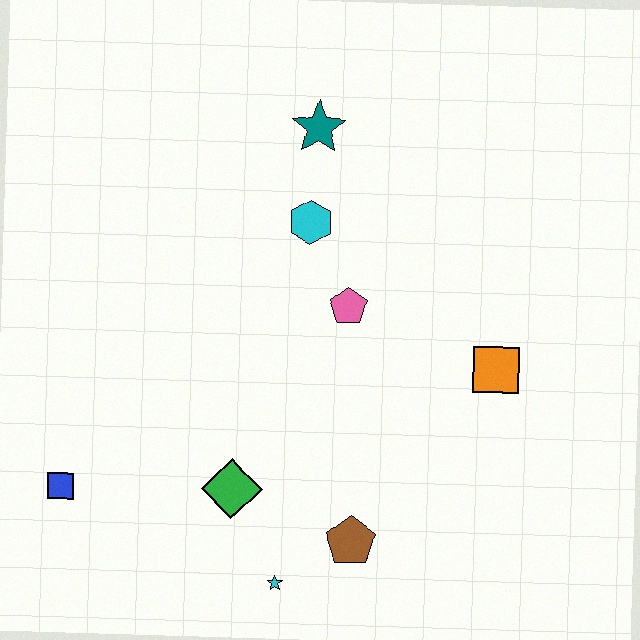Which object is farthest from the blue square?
The orange square is farthest from the blue square.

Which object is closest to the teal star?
The cyan hexagon is closest to the teal star.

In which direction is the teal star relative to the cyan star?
The teal star is above the cyan star.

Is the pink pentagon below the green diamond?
No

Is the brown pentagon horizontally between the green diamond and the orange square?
Yes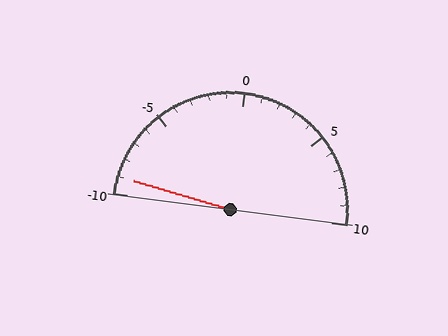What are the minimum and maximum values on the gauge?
The gauge ranges from -10 to 10.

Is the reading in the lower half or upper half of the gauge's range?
The reading is in the lower half of the range (-10 to 10).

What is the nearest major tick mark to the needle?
The nearest major tick mark is -10.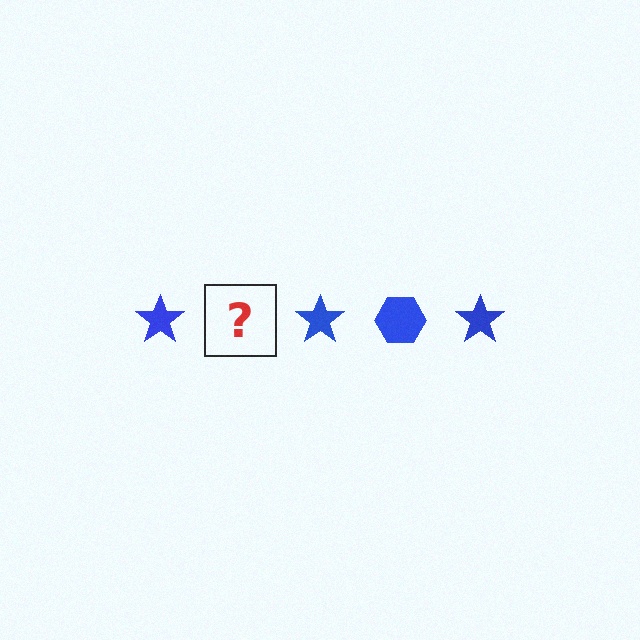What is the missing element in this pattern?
The missing element is a blue hexagon.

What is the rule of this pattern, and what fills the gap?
The rule is that the pattern cycles through star, hexagon shapes in blue. The gap should be filled with a blue hexagon.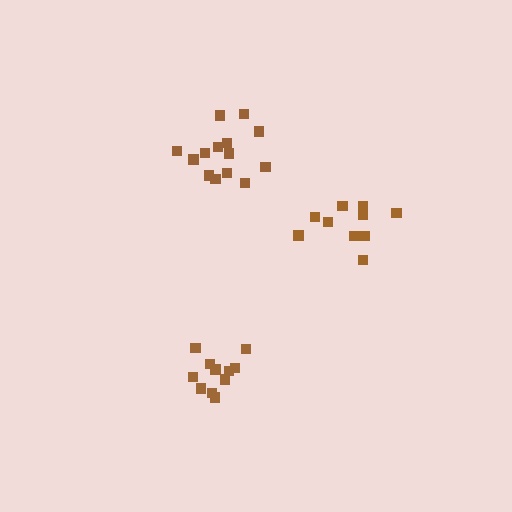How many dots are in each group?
Group 1: 11 dots, Group 2: 10 dots, Group 3: 14 dots (35 total).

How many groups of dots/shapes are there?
There are 3 groups.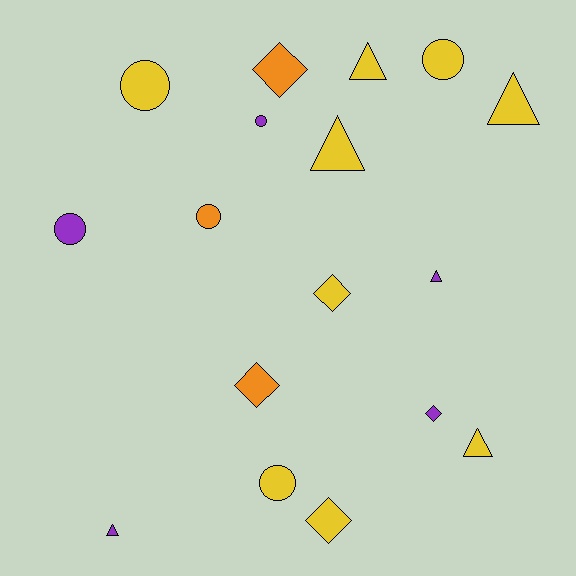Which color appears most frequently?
Yellow, with 9 objects.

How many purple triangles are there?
There are 2 purple triangles.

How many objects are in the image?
There are 17 objects.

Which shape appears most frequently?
Triangle, with 6 objects.